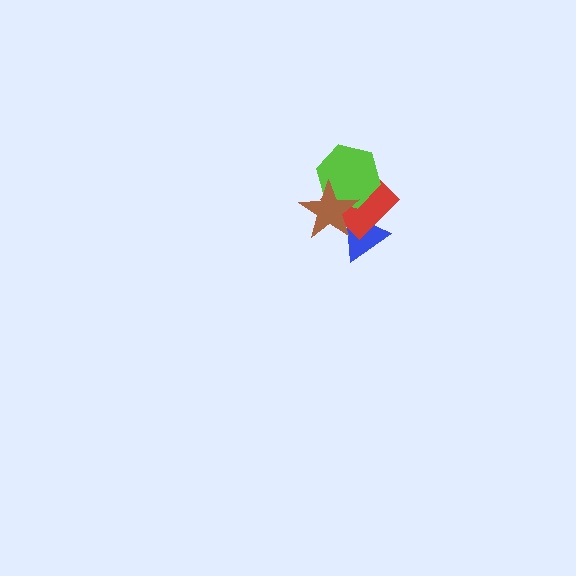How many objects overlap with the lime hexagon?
2 objects overlap with the lime hexagon.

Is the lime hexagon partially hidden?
Yes, it is partially covered by another shape.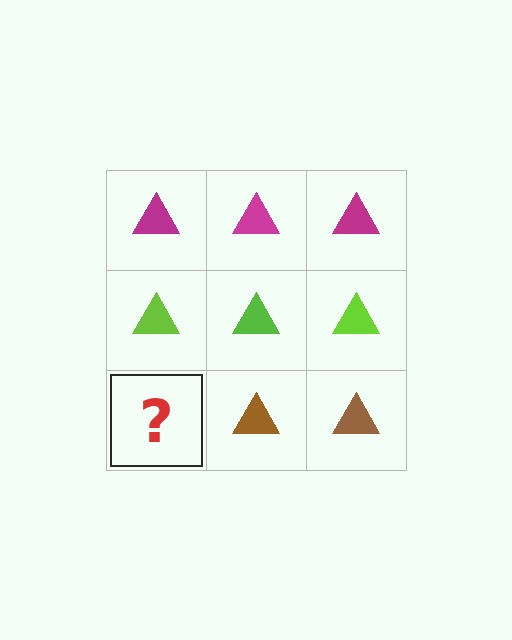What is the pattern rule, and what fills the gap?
The rule is that each row has a consistent color. The gap should be filled with a brown triangle.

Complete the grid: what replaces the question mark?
The question mark should be replaced with a brown triangle.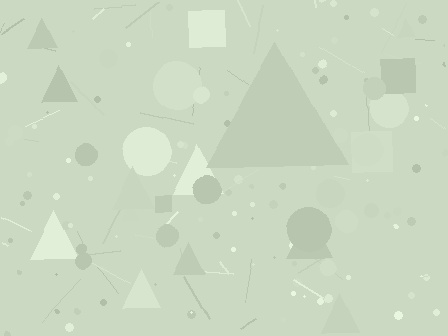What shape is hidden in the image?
A triangle is hidden in the image.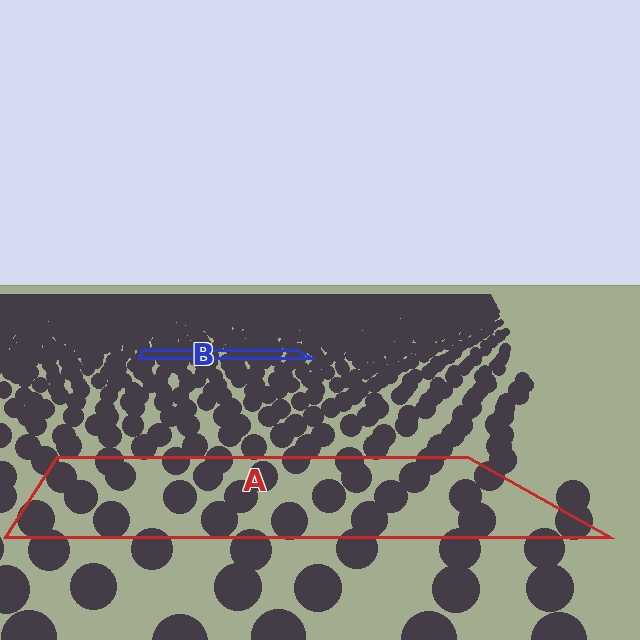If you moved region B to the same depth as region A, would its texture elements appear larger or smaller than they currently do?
They would appear larger. At a closer depth, the same texture elements are projected at a bigger on-screen size.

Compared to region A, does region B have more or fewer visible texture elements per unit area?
Region B has more texture elements per unit area — they are packed more densely because it is farther away.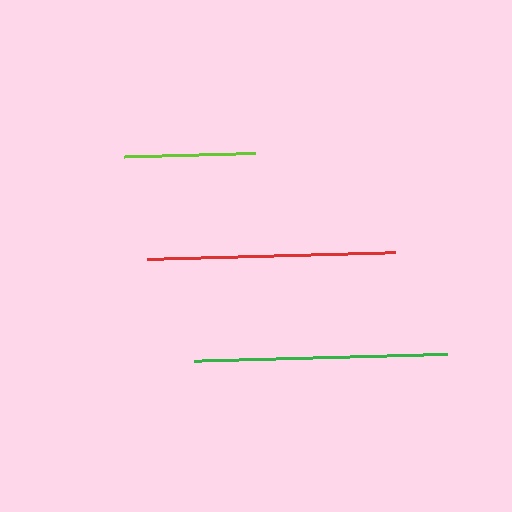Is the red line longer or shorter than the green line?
The green line is longer than the red line.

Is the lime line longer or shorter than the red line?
The red line is longer than the lime line.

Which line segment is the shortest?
The lime line is the shortest at approximately 131 pixels.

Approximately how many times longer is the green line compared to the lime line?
The green line is approximately 1.9 times the length of the lime line.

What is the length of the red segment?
The red segment is approximately 248 pixels long.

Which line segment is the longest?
The green line is the longest at approximately 253 pixels.